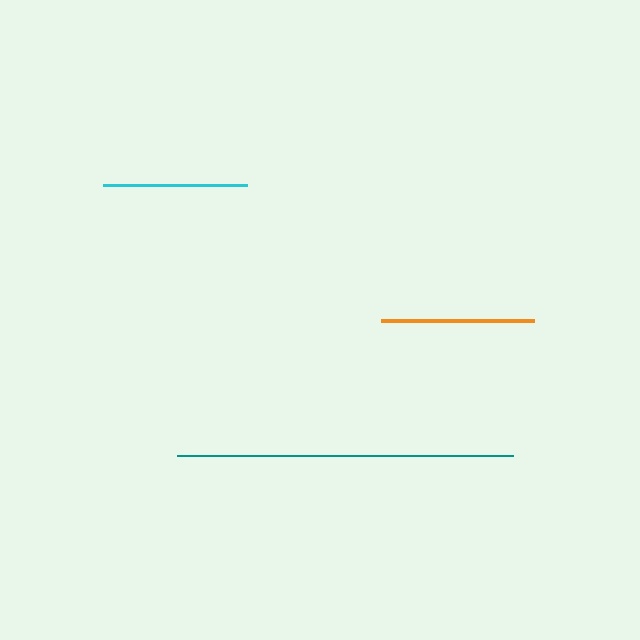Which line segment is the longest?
The teal line is the longest at approximately 335 pixels.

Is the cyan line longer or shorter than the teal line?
The teal line is longer than the cyan line.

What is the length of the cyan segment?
The cyan segment is approximately 144 pixels long.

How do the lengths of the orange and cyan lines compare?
The orange and cyan lines are approximately the same length.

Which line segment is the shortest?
The cyan line is the shortest at approximately 144 pixels.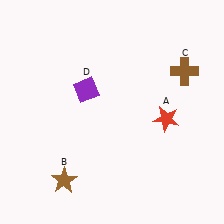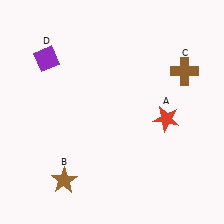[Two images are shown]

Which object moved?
The purple diamond (D) moved left.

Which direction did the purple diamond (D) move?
The purple diamond (D) moved left.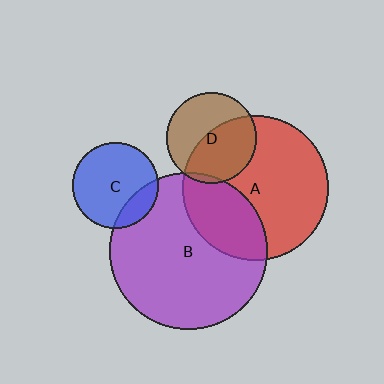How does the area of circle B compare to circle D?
Approximately 3.0 times.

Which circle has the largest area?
Circle B (purple).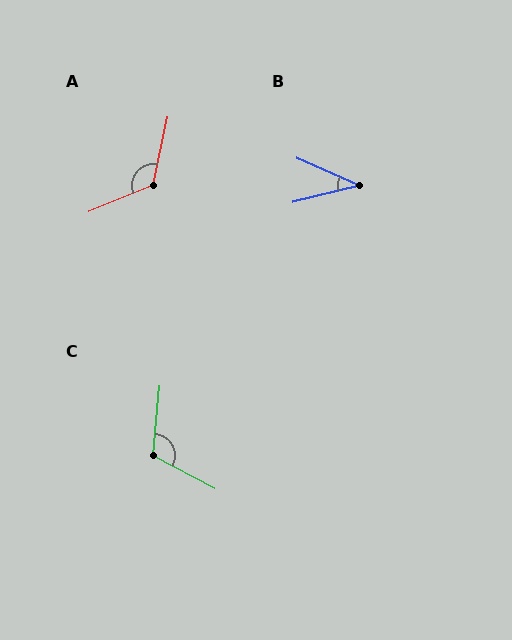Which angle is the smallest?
B, at approximately 37 degrees.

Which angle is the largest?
A, at approximately 124 degrees.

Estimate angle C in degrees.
Approximately 112 degrees.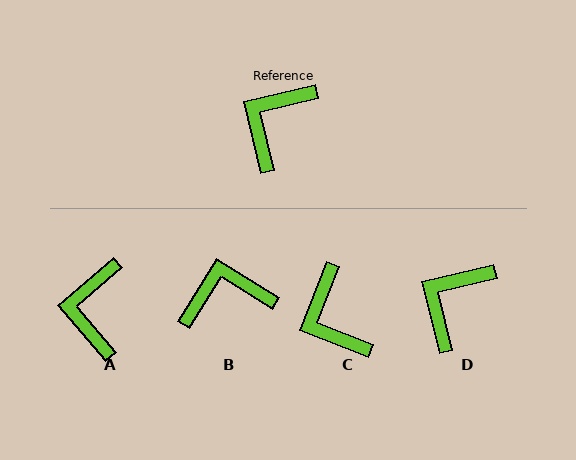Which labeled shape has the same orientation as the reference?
D.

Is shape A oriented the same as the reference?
No, it is off by about 27 degrees.